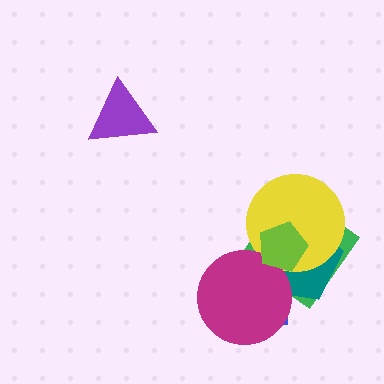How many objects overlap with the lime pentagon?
5 objects overlap with the lime pentagon.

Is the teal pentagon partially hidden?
Yes, it is partially covered by another shape.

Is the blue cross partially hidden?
Yes, it is partially covered by another shape.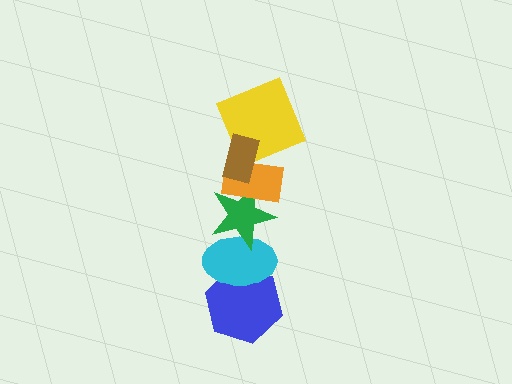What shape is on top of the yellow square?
The brown rectangle is on top of the yellow square.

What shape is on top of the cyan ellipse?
The green star is on top of the cyan ellipse.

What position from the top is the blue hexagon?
The blue hexagon is 6th from the top.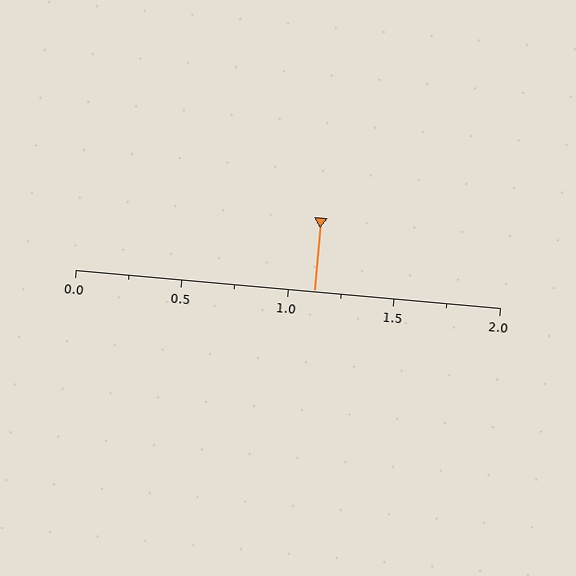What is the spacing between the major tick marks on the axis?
The major ticks are spaced 0.5 apart.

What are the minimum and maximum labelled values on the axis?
The axis runs from 0.0 to 2.0.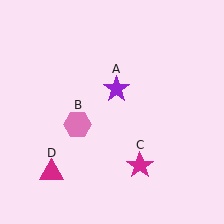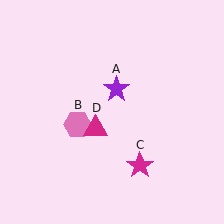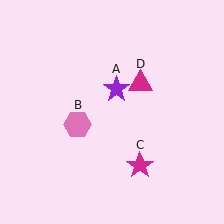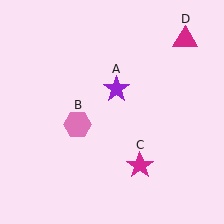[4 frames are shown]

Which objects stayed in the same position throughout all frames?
Purple star (object A) and pink hexagon (object B) and magenta star (object C) remained stationary.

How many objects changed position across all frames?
1 object changed position: magenta triangle (object D).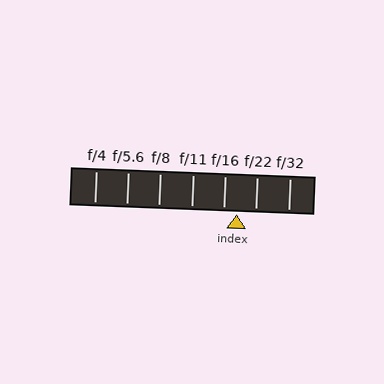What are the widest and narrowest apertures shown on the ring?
The widest aperture shown is f/4 and the narrowest is f/32.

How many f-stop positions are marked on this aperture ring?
There are 7 f-stop positions marked.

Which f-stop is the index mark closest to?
The index mark is closest to f/16.